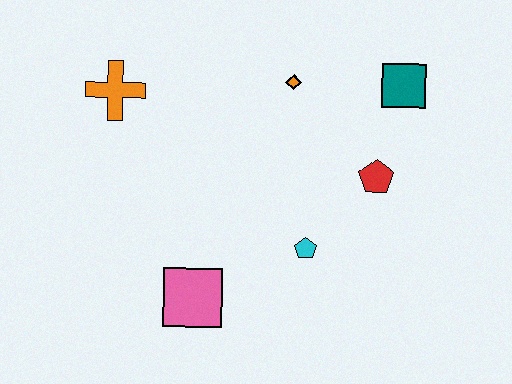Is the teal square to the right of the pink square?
Yes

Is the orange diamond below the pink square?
No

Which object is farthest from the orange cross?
The teal square is farthest from the orange cross.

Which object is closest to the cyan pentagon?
The red pentagon is closest to the cyan pentagon.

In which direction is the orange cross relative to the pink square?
The orange cross is above the pink square.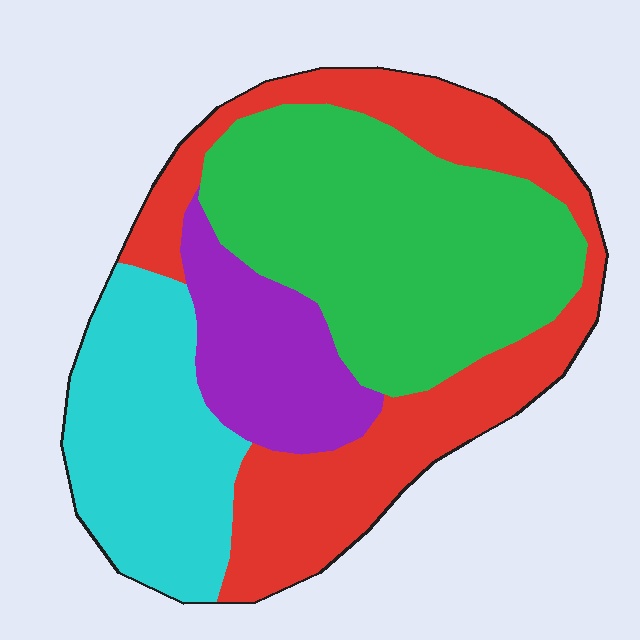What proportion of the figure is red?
Red covers roughly 30% of the figure.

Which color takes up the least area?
Purple, at roughly 15%.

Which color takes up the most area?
Green, at roughly 35%.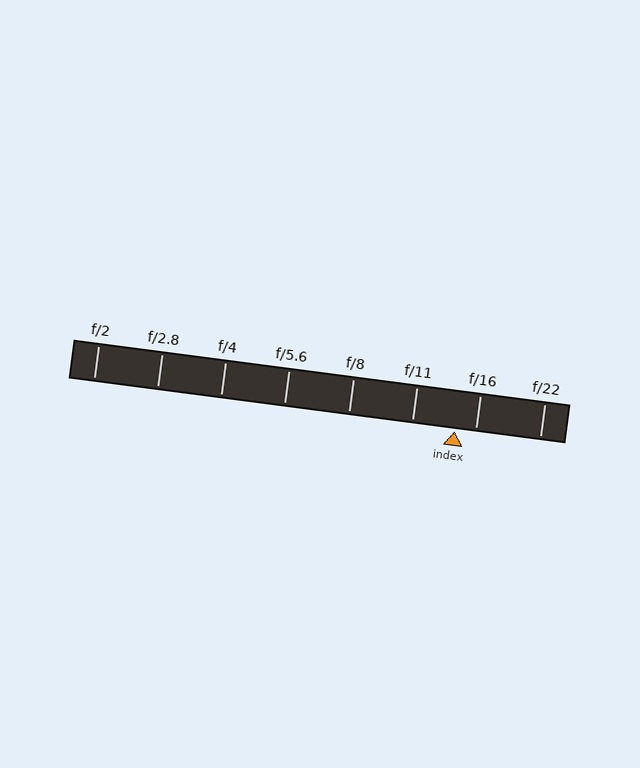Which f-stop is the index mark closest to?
The index mark is closest to f/16.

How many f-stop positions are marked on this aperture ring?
There are 8 f-stop positions marked.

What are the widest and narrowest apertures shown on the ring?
The widest aperture shown is f/2 and the narrowest is f/22.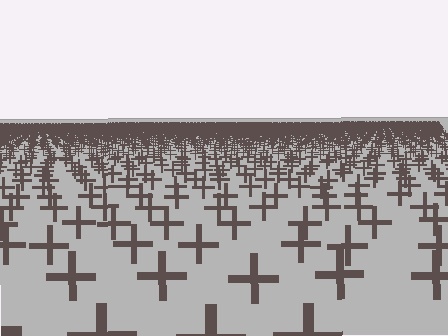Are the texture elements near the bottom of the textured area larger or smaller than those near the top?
Larger. Near the bottom, elements are closer to the viewer and appear at a bigger on-screen size.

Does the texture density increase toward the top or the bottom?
Density increases toward the top.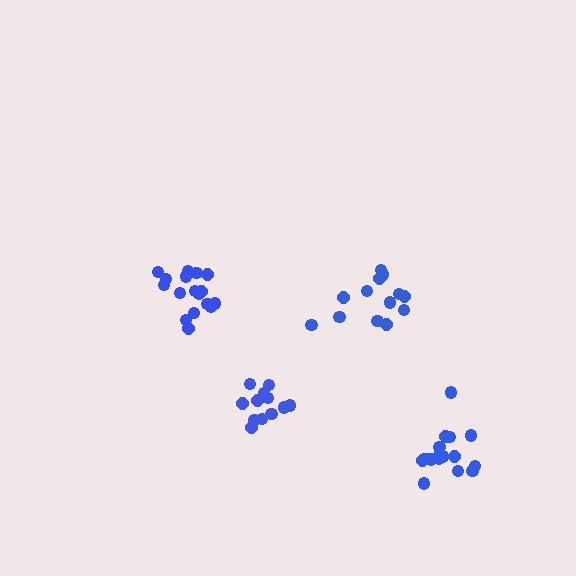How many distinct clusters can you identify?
There are 4 distinct clusters.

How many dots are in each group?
Group 1: 17 dots, Group 2: 13 dots, Group 3: 17 dots, Group 4: 12 dots (59 total).